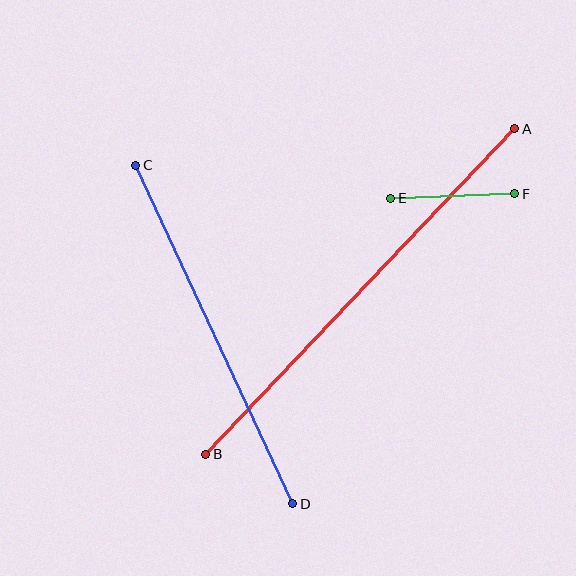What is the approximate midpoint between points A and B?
The midpoint is at approximately (360, 292) pixels.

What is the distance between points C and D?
The distance is approximately 373 pixels.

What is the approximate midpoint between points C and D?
The midpoint is at approximately (214, 335) pixels.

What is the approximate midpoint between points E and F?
The midpoint is at approximately (453, 196) pixels.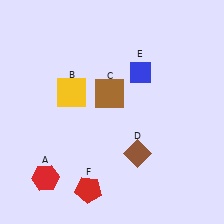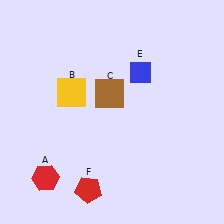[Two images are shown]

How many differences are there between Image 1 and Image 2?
There is 1 difference between the two images.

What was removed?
The brown diamond (D) was removed in Image 2.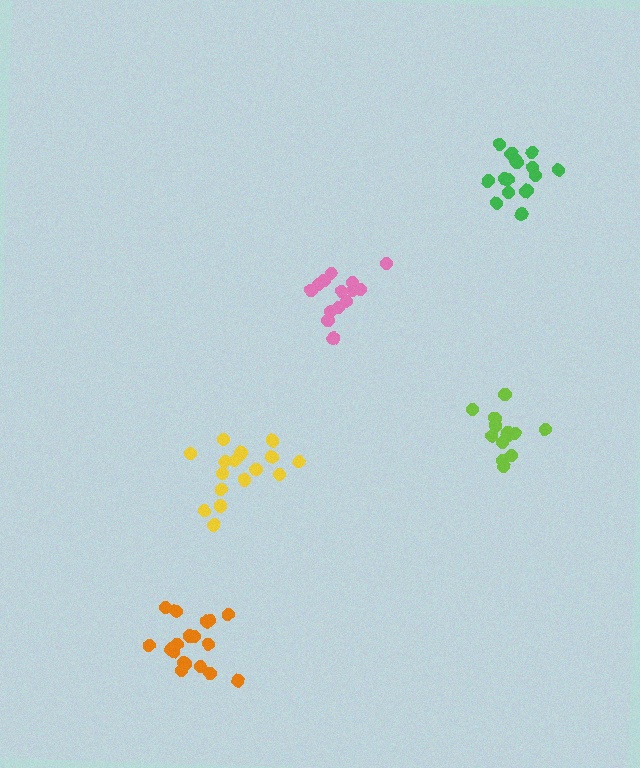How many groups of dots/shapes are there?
There are 5 groups.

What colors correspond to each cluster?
The clusters are colored: pink, yellow, green, lime, orange.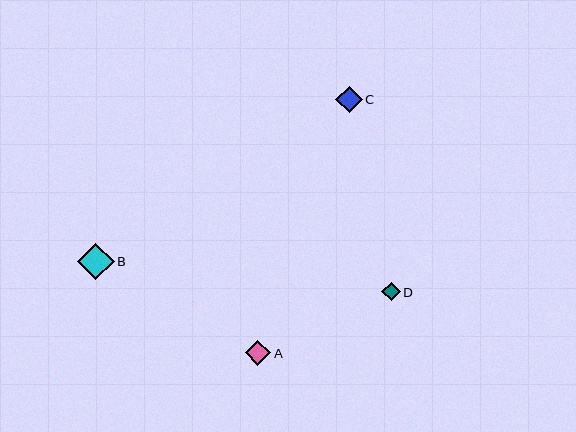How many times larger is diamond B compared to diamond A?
Diamond B is approximately 1.4 times the size of diamond A.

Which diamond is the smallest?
Diamond D is the smallest with a size of approximately 19 pixels.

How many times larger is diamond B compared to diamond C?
Diamond B is approximately 1.4 times the size of diamond C.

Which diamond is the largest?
Diamond B is the largest with a size of approximately 36 pixels.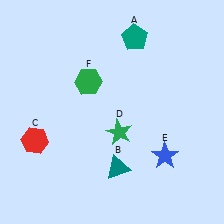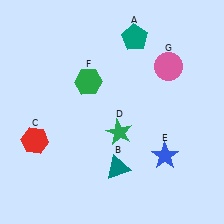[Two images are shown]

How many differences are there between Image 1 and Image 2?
There is 1 difference between the two images.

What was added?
A pink circle (G) was added in Image 2.